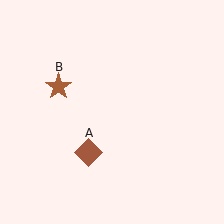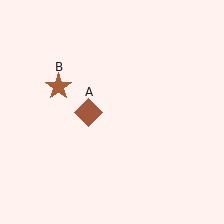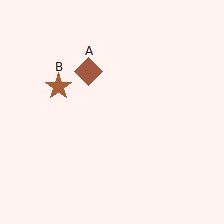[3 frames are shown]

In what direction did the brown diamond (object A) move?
The brown diamond (object A) moved up.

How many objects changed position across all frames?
1 object changed position: brown diamond (object A).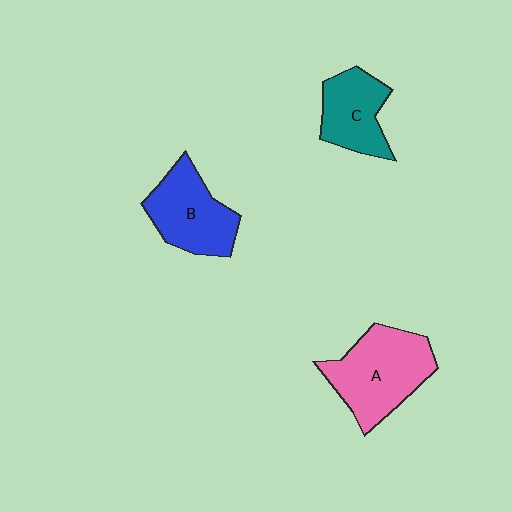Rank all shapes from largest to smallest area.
From largest to smallest: A (pink), B (blue), C (teal).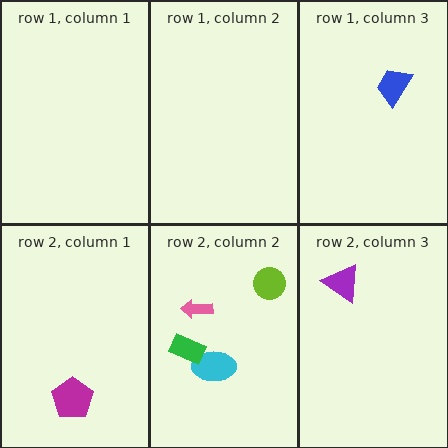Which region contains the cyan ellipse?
The row 2, column 2 region.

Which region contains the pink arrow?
The row 2, column 2 region.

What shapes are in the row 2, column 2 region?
The cyan ellipse, the pink arrow, the green rectangle, the lime circle.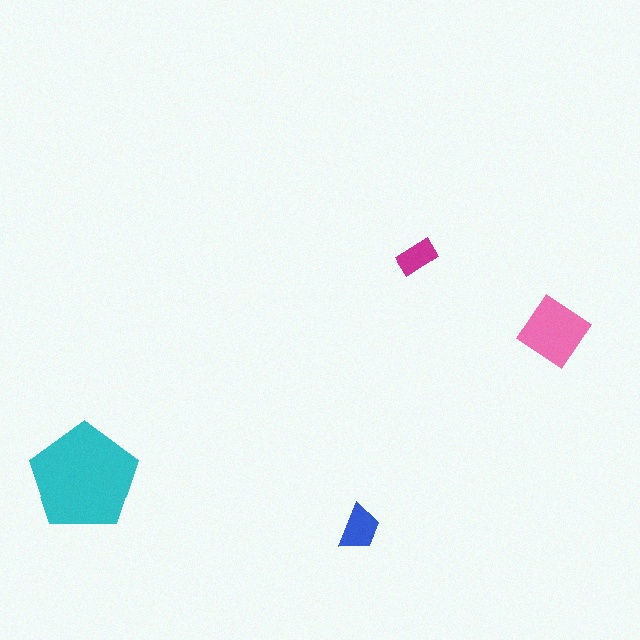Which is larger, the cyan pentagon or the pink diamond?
The cyan pentagon.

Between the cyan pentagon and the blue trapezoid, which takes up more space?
The cyan pentagon.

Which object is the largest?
The cyan pentagon.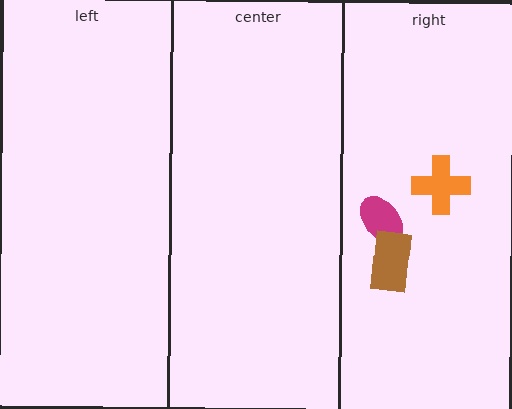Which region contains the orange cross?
The right region.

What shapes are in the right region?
The magenta ellipse, the brown rectangle, the orange cross.